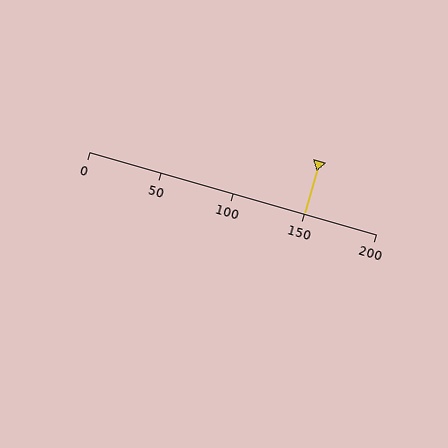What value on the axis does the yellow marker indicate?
The marker indicates approximately 150.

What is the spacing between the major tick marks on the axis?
The major ticks are spaced 50 apart.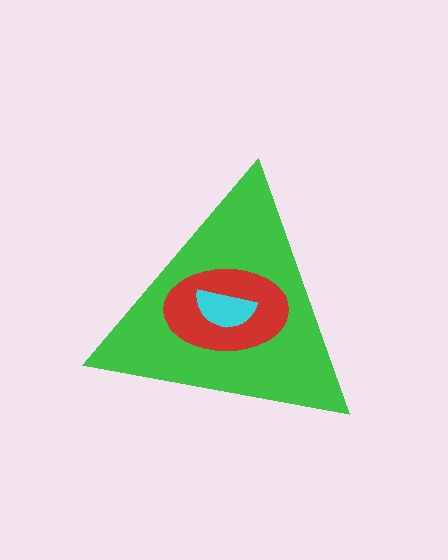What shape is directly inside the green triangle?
The red ellipse.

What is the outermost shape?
The green triangle.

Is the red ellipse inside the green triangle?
Yes.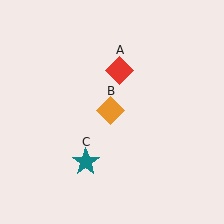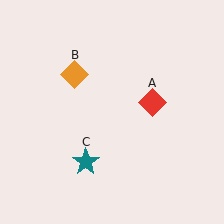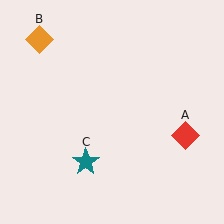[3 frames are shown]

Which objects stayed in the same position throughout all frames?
Teal star (object C) remained stationary.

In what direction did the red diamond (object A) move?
The red diamond (object A) moved down and to the right.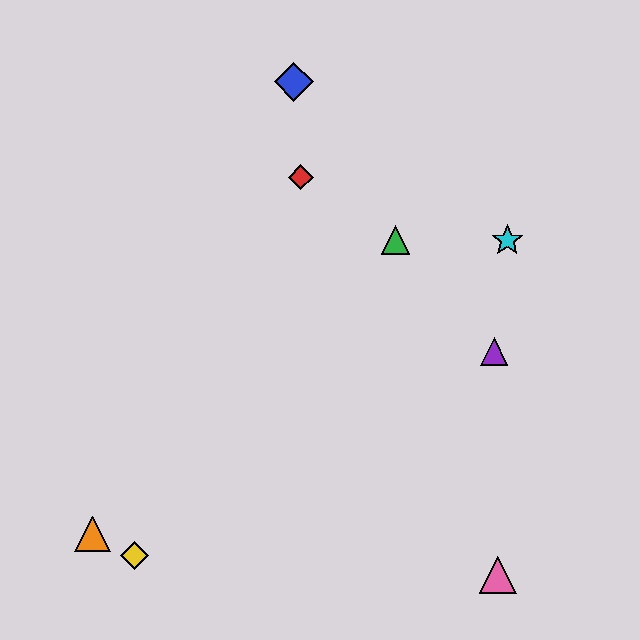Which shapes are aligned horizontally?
The green triangle, the cyan star are aligned horizontally.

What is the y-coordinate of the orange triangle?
The orange triangle is at y≈534.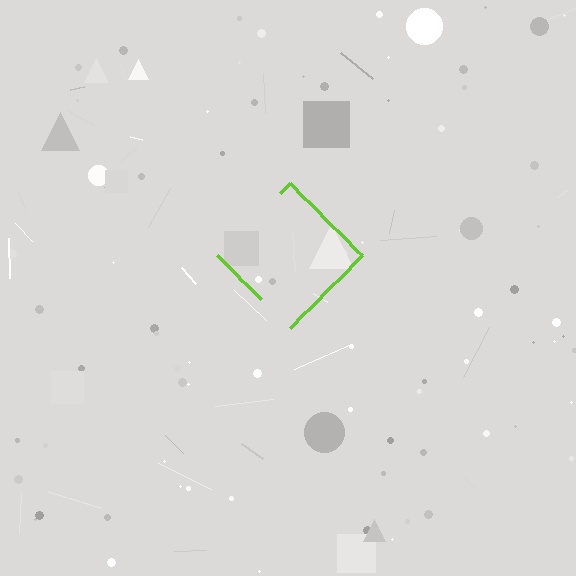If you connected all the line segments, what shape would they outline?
They would outline a diamond.